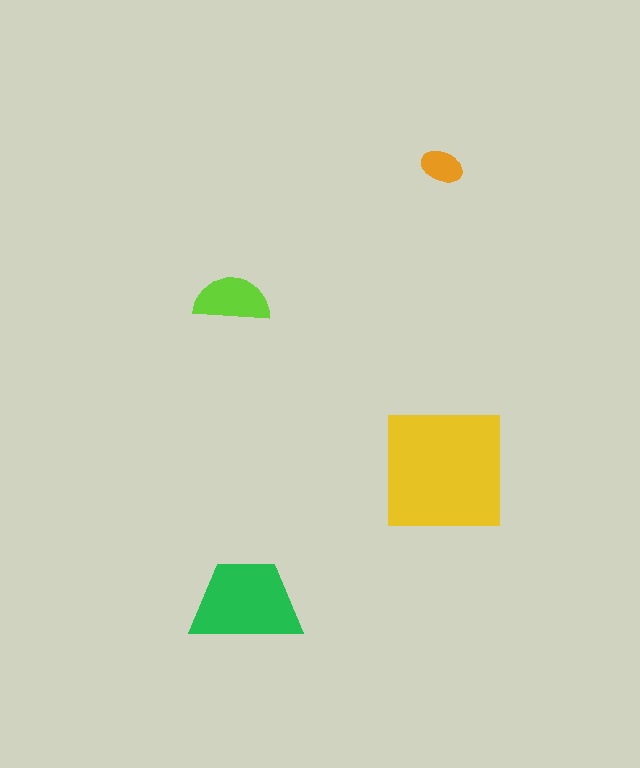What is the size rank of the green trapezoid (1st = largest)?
2nd.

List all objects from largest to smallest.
The yellow square, the green trapezoid, the lime semicircle, the orange ellipse.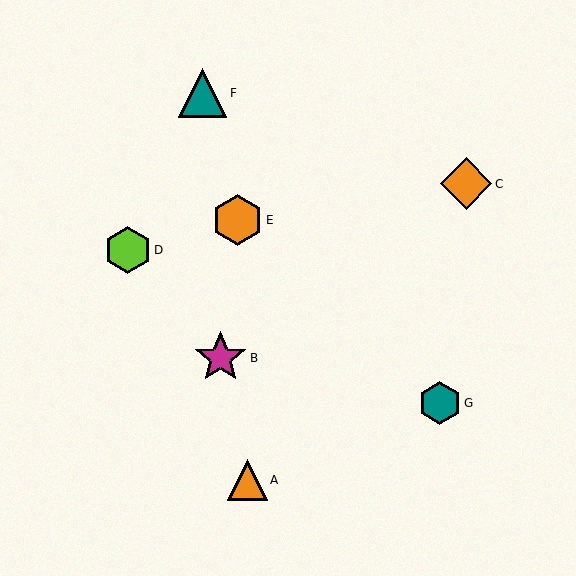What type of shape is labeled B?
Shape B is a magenta star.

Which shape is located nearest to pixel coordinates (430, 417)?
The teal hexagon (labeled G) at (440, 403) is nearest to that location.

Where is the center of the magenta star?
The center of the magenta star is at (221, 358).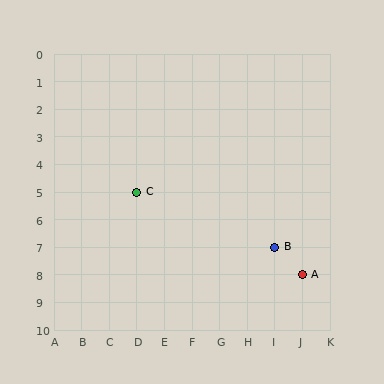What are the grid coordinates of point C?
Point C is at grid coordinates (D, 5).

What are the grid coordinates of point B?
Point B is at grid coordinates (I, 7).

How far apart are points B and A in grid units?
Points B and A are 1 column and 1 row apart (about 1.4 grid units diagonally).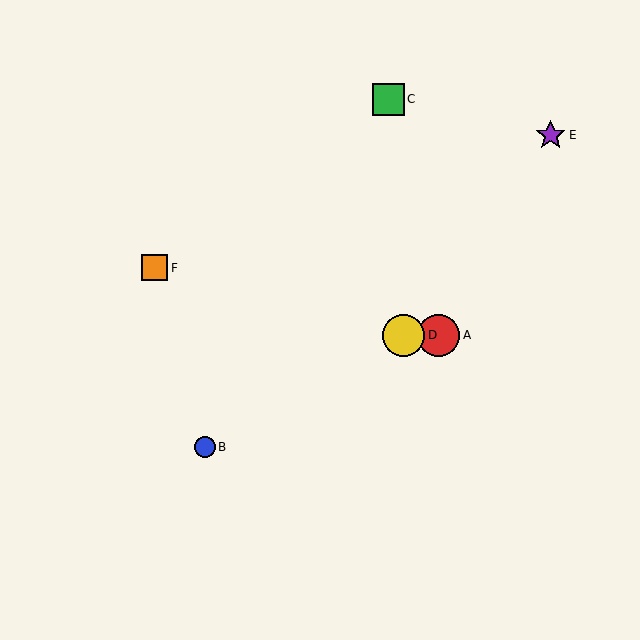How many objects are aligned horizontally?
2 objects (A, D) are aligned horizontally.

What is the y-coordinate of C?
Object C is at y≈99.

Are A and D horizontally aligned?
Yes, both are at y≈335.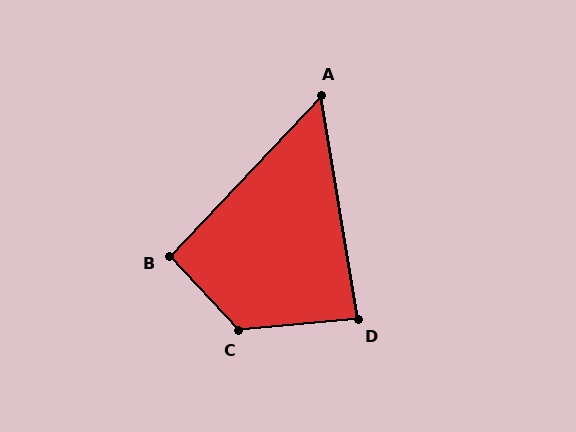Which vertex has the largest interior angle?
C, at approximately 127 degrees.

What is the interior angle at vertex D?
Approximately 86 degrees (approximately right).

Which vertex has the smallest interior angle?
A, at approximately 53 degrees.